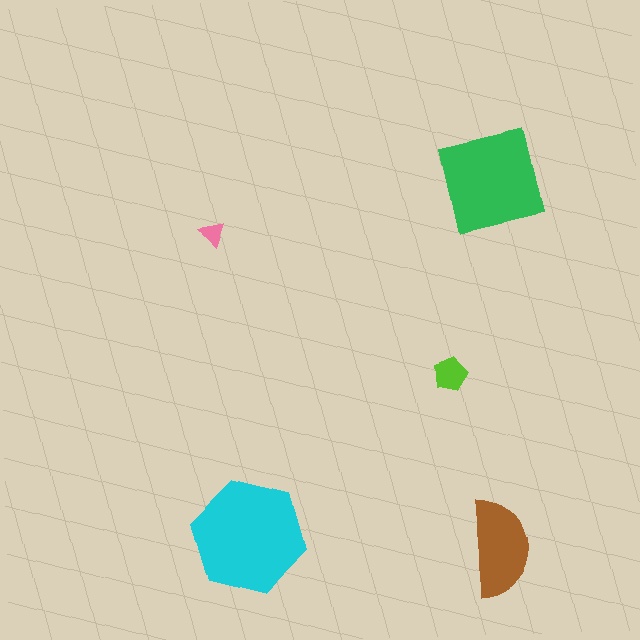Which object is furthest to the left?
The pink triangle is leftmost.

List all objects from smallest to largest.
The pink triangle, the lime pentagon, the brown semicircle, the green square, the cyan hexagon.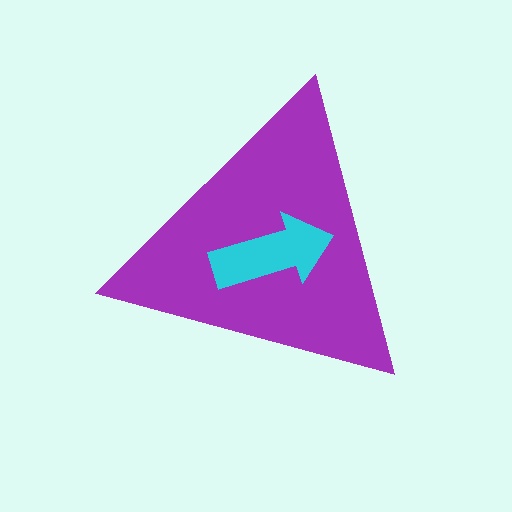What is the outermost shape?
The purple triangle.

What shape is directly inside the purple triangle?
The cyan arrow.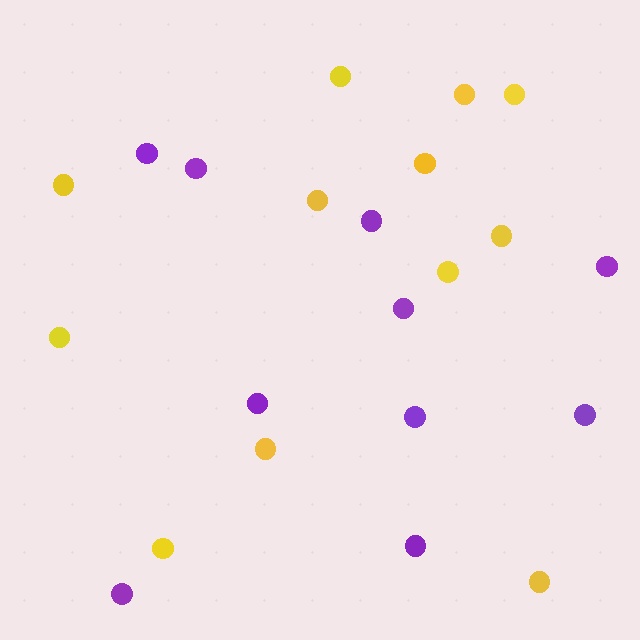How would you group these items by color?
There are 2 groups: one group of purple circles (10) and one group of yellow circles (12).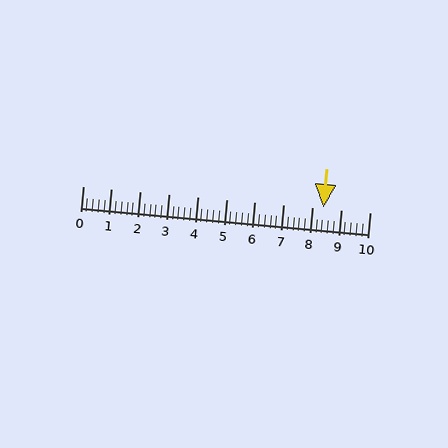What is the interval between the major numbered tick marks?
The major tick marks are spaced 1 units apart.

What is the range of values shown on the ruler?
The ruler shows values from 0 to 10.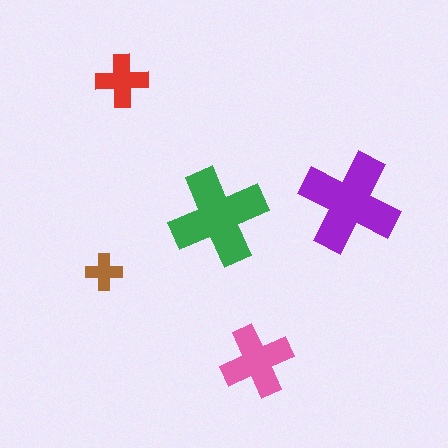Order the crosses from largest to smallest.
the purple one, the green one, the pink one, the red one, the brown one.